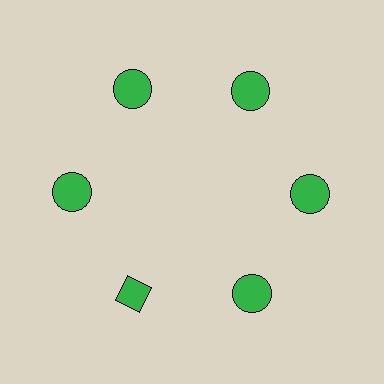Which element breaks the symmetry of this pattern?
The green diamond at roughly the 7 o'clock position breaks the symmetry. All other shapes are green circles.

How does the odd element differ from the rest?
It has a different shape: diamond instead of circle.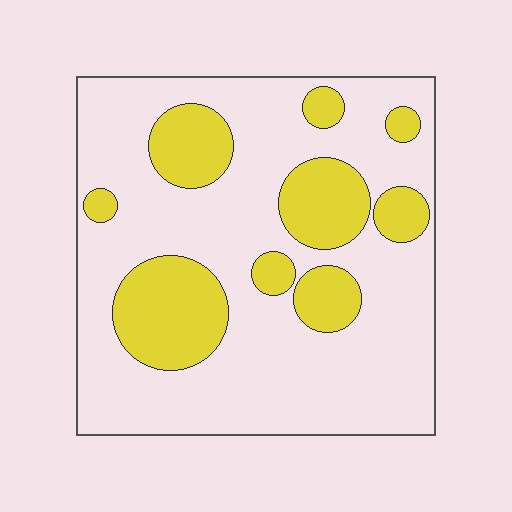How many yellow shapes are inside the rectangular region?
9.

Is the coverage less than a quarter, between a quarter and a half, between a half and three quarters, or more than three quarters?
Between a quarter and a half.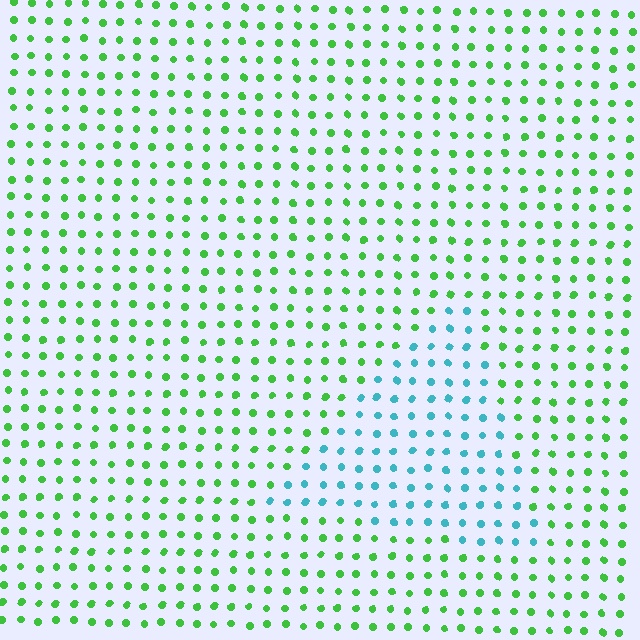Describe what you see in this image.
The image is filled with small green elements in a uniform arrangement. A triangle-shaped region is visible where the elements are tinted to a slightly different hue, forming a subtle color boundary.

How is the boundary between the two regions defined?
The boundary is defined purely by a slight shift in hue (about 66 degrees). Spacing, size, and orientation are identical on both sides.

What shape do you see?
I see a triangle.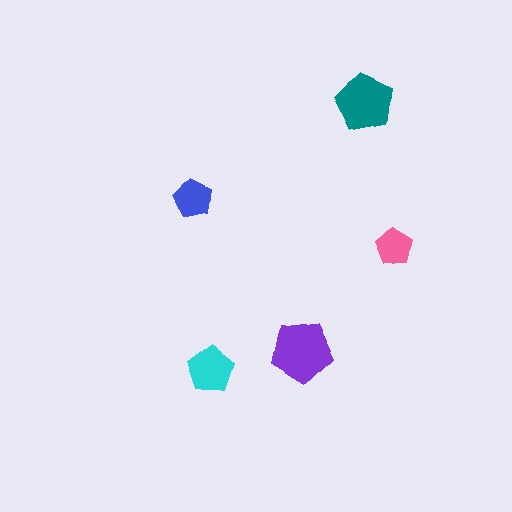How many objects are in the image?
There are 5 objects in the image.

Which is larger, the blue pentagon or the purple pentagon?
The purple one.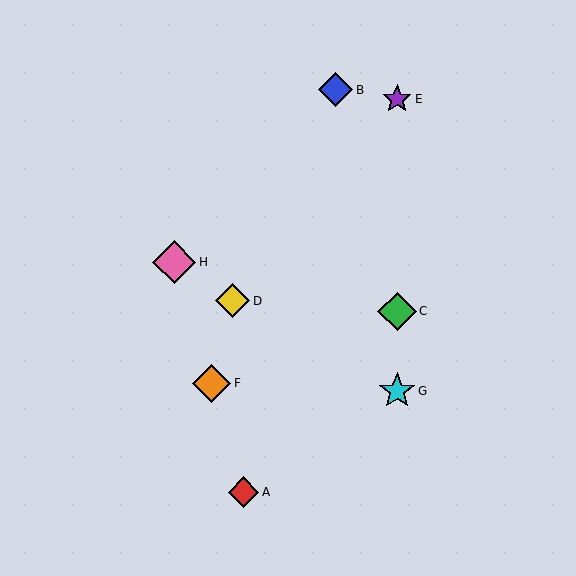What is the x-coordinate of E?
Object E is at x≈397.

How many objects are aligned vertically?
3 objects (C, E, G) are aligned vertically.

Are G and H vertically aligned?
No, G is at x≈397 and H is at x≈174.